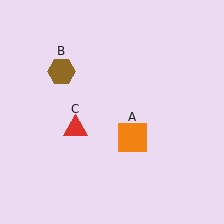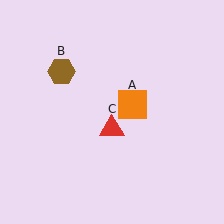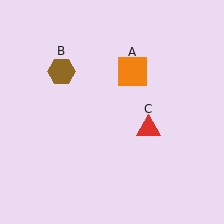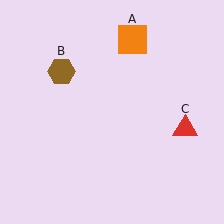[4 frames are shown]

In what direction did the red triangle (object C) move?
The red triangle (object C) moved right.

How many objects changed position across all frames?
2 objects changed position: orange square (object A), red triangle (object C).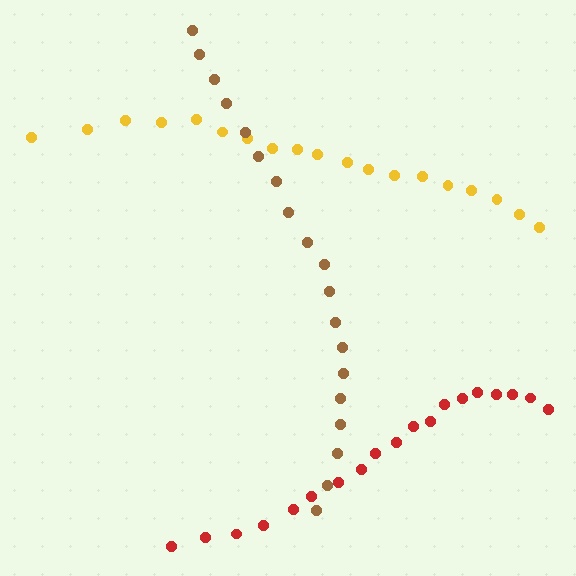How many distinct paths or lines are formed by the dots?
There are 3 distinct paths.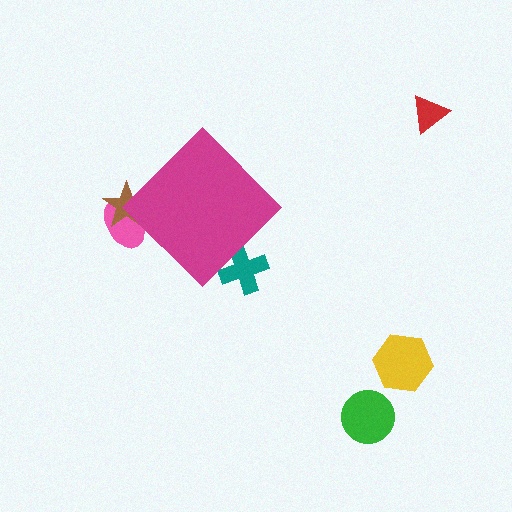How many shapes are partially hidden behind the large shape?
3 shapes are partially hidden.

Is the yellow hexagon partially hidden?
No, the yellow hexagon is fully visible.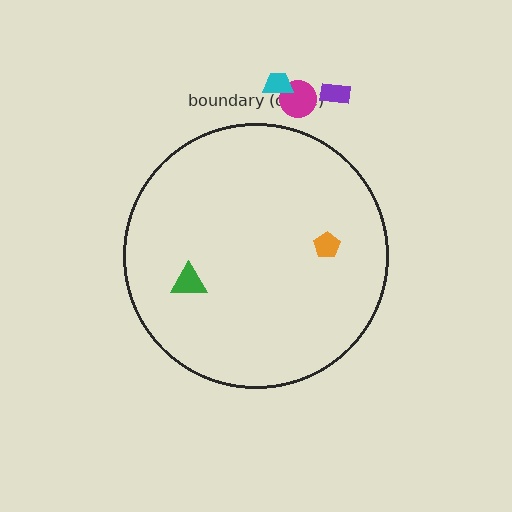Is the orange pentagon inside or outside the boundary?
Inside.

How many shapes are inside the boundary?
2 inside, 3 outside.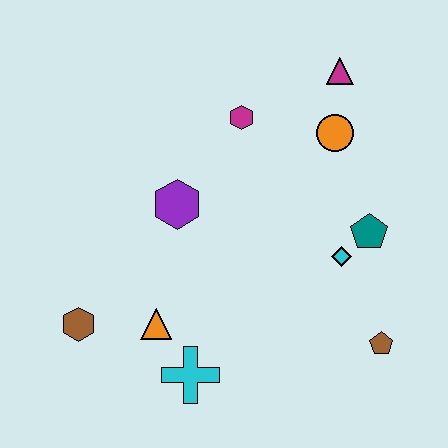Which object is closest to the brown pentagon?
The cyan diamond is closest to the brown pentagon.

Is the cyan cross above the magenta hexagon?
No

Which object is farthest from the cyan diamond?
The brown hexagon is farthest from the cyan diamond.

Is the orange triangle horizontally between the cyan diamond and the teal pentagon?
No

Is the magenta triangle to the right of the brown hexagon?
Yes